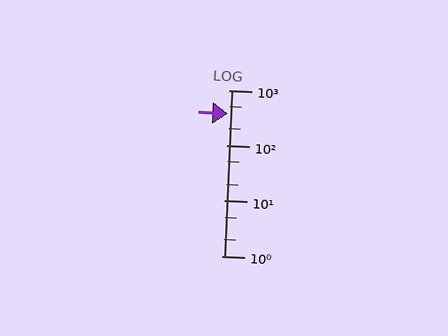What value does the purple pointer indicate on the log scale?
The pointer indicates approximately 370.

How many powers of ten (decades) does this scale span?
The scale spans 3 decades, from 1 to 1000.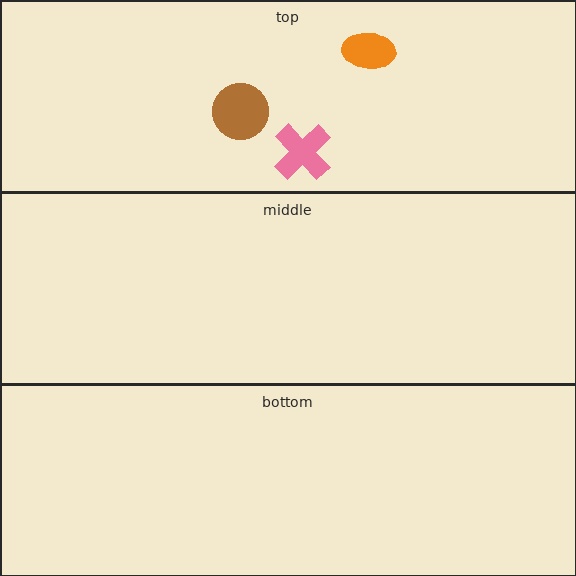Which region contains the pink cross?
The top region.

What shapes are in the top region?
The brown circle, the orange ellipse, the pink cross.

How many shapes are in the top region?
3.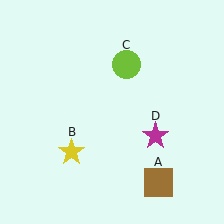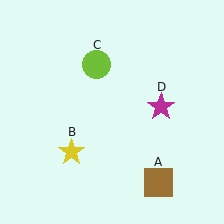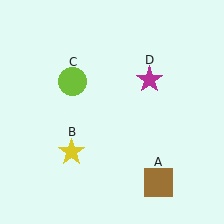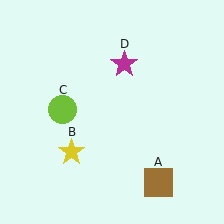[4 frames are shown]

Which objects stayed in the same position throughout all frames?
Brown square (object A) and yellow star (object B) remained stationary.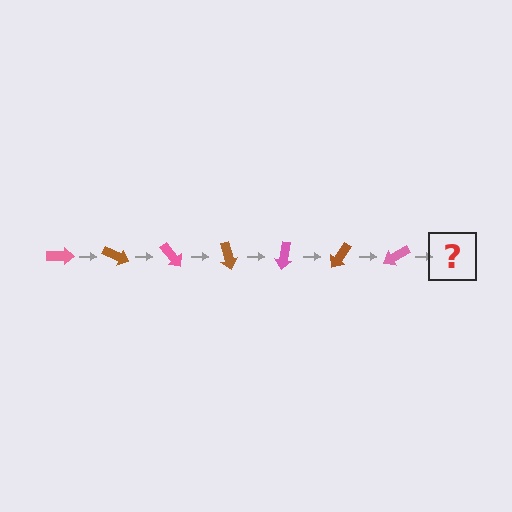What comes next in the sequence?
The next element should be a brown arrow, rotated 175 degrees from the start.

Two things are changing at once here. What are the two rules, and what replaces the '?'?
The two rules are that it rotates 25 degrees each step and the color cycles through pink and brown. The '?' should be a brown arrow, rotated 175 degrees from the start.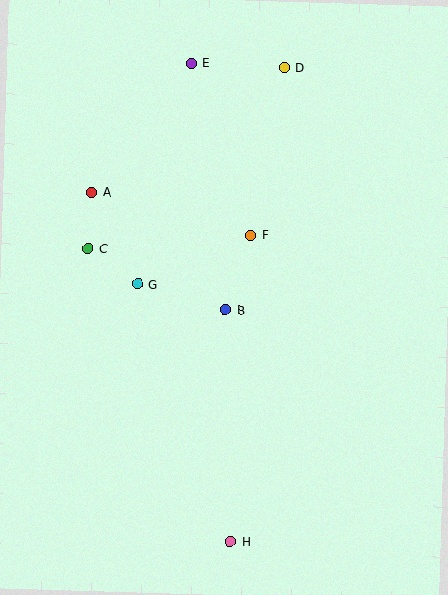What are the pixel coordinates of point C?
Point C is at (88, 249).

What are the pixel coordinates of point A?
Point A is at (92, 192).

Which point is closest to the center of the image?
Point B at (226, 310) is closest to the center.